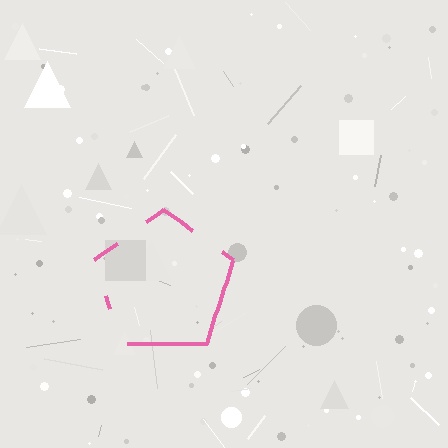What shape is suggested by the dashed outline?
The dashed outline suggests a pentagon.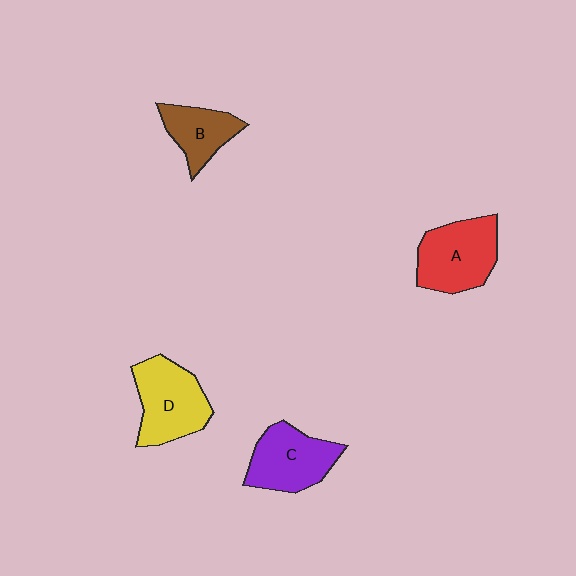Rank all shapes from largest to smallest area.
From largest to smallest: D (yellow), A (red), C (purple), B (brown).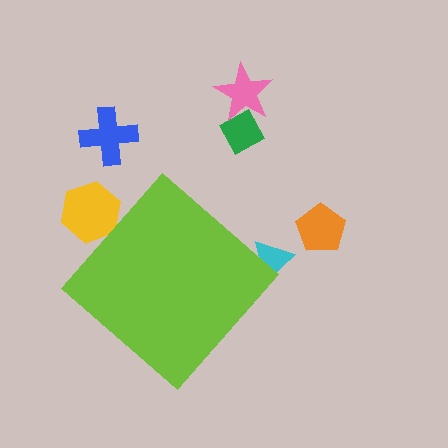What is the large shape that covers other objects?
A lime diamond.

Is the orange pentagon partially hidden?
No, the orange pentagon is fully visible.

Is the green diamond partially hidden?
No, the green diamond is fully visible.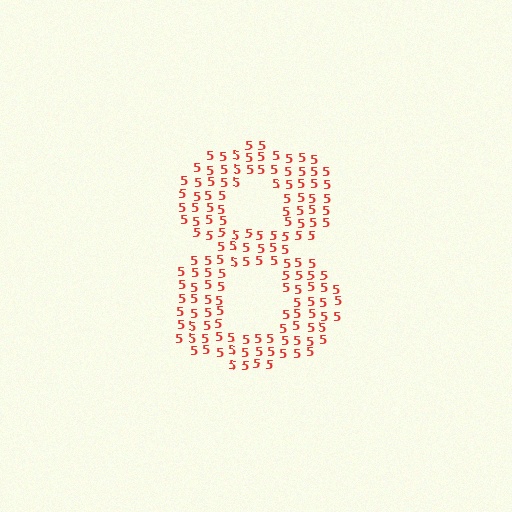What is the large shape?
The large shape is the digit 8.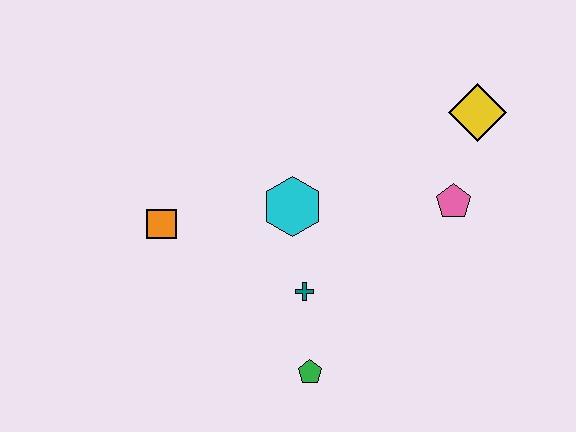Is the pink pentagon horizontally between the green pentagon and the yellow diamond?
Yes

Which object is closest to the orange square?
The cyan hexagon is closest to the orange square.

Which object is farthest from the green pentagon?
The yellow diamond is farthest from the green pentagon.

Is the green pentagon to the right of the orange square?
Yes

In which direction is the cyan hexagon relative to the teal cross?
The cyan hexagon is above the teal cross.